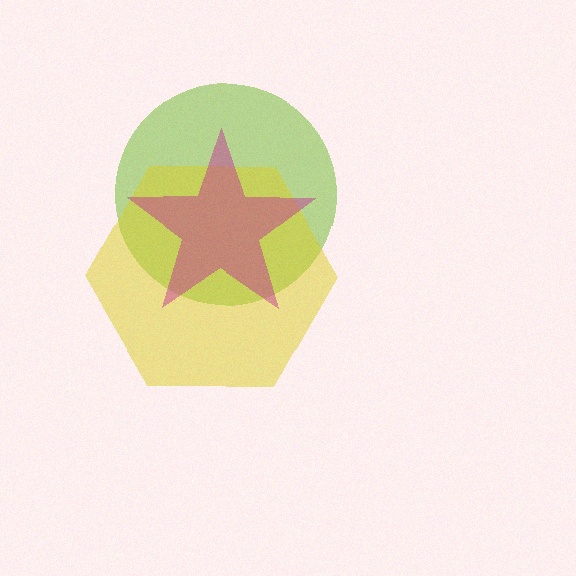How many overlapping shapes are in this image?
There are 3 overlapping shapes in the image.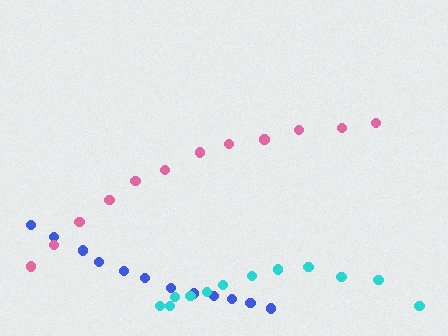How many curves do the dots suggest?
There are 3 distinct paths.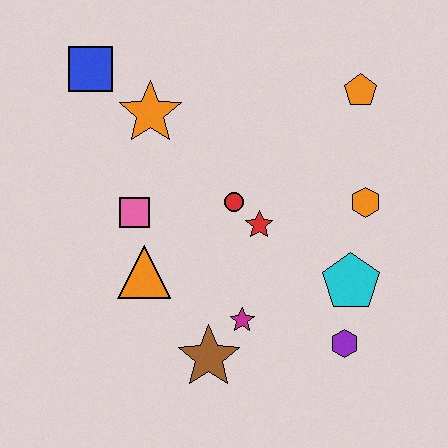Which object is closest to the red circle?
The red star is closest to the red circle.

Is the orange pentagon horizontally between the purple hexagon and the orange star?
No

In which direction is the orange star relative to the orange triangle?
The orange star is above the orange triangle.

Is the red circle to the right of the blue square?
Yes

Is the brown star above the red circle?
No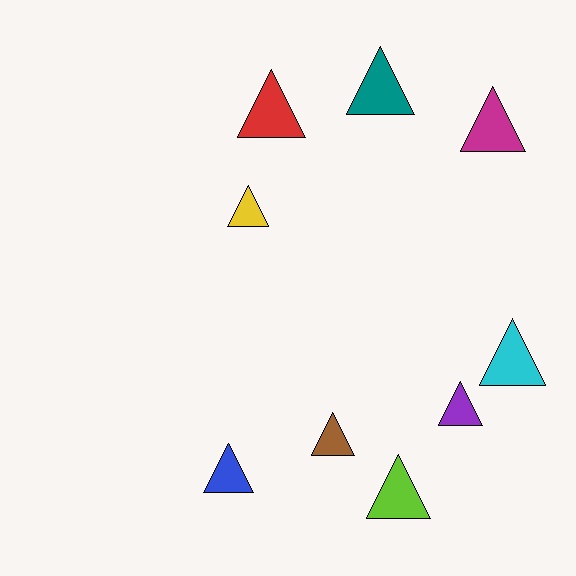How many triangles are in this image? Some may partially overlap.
There are 9 triangles.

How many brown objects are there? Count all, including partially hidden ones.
There is 1 brown object.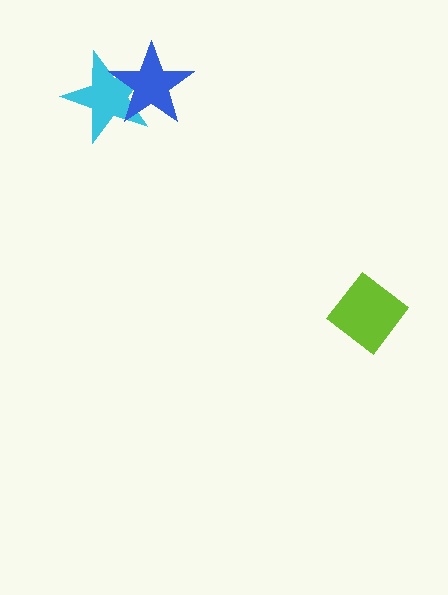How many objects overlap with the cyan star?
1 object overlaps with the cyan star.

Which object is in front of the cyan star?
The blue star is in front of the cyan star.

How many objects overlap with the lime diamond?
0 objects overlap with the lime diamond.